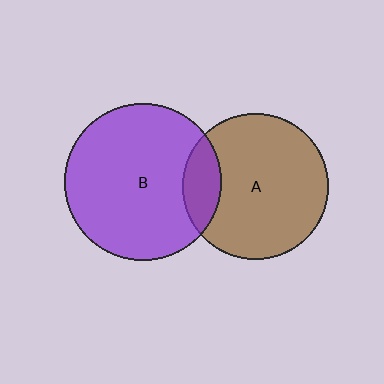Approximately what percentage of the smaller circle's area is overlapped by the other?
Approximately 15%.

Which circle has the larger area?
Circle B (purple).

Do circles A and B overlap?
Yes.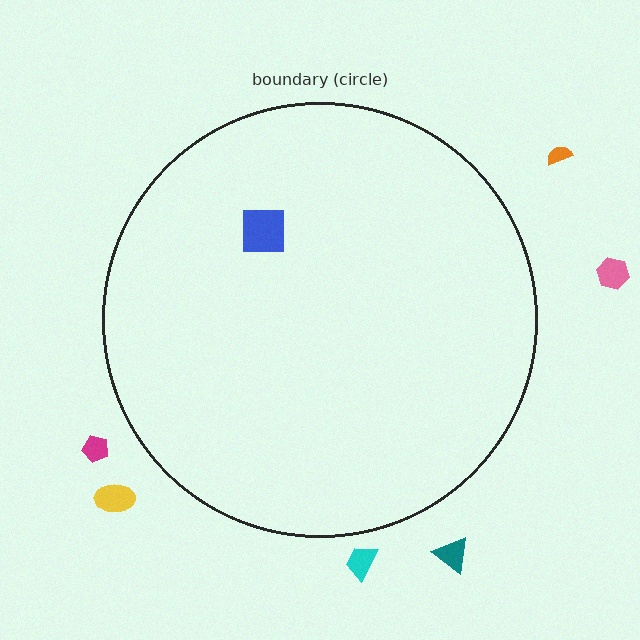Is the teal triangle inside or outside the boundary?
Outside.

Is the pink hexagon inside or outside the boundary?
Outside.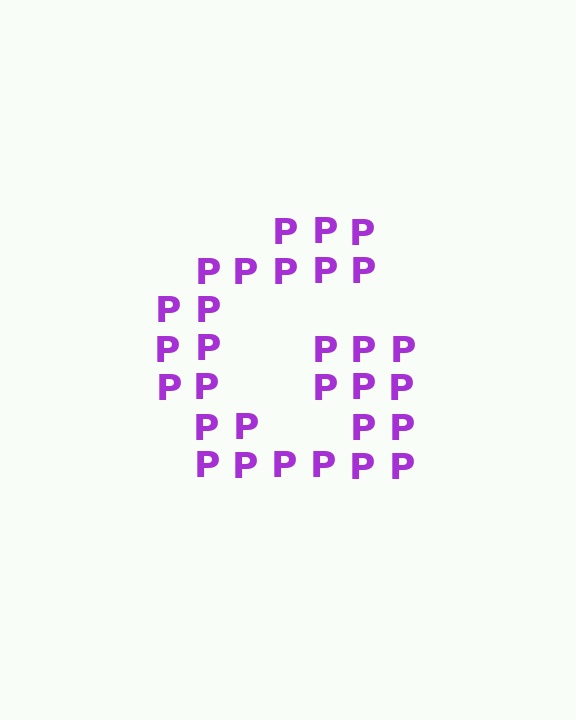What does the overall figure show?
The overall figure shows the letter G.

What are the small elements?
The small elements are letter P's.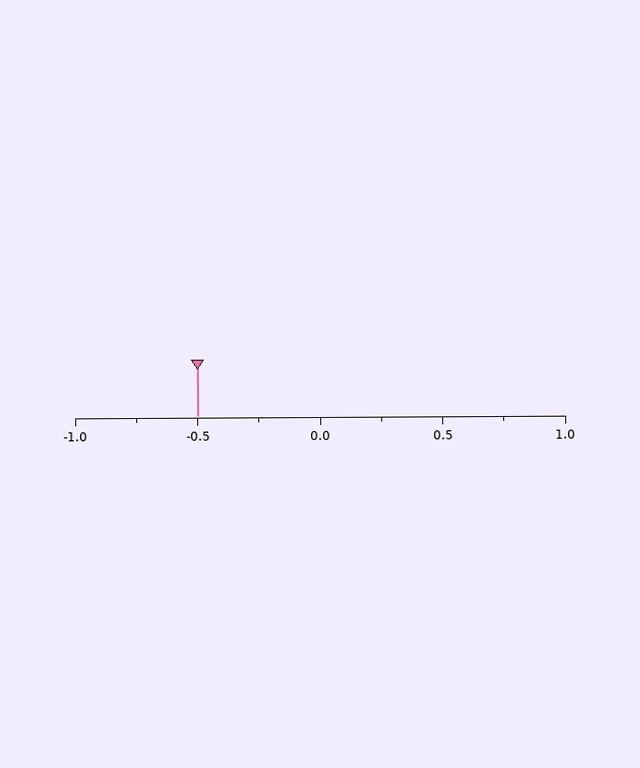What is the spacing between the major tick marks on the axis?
The major ticks are spaced 0.5 apart.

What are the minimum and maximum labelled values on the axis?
The axis runs from -1.0 to 1.0.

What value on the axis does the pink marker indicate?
The marker indicates approximately -0.5.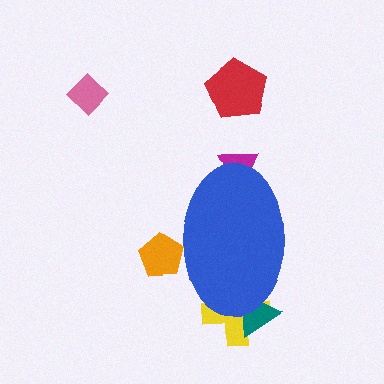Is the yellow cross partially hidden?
Yes, the yellow cross is partially hidden behind the blue ellipse.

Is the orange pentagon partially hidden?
Yes, the orange pentagon is partially hidden behind the blue ellipse.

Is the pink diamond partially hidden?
No, the pink diamond is fully visible.